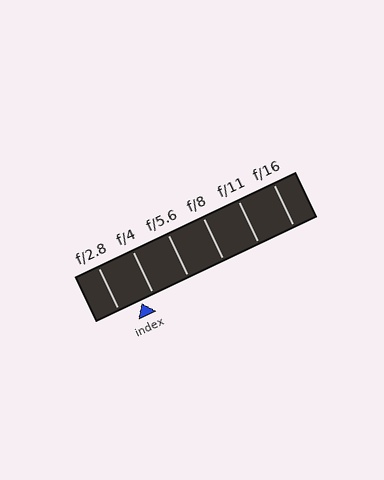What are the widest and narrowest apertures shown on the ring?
The widest aperture shown is f/2.8 and the narrowest is f/16.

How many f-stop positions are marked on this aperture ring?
There are 6 f-stop positions marked.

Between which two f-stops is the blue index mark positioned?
The index mark is between f/2.8 and f/4.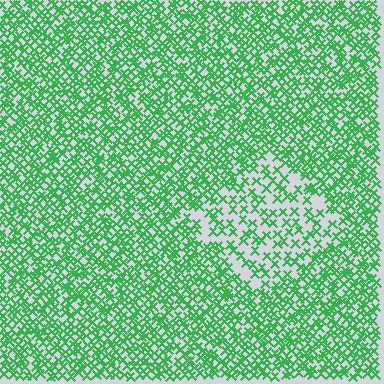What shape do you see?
I see a diamond.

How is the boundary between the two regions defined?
The boundary is defined by a change in element density (approximately 2.0x ratio). All elements are the same color, size, and shape.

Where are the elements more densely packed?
The elements are more densely packed outside the diamond boundary.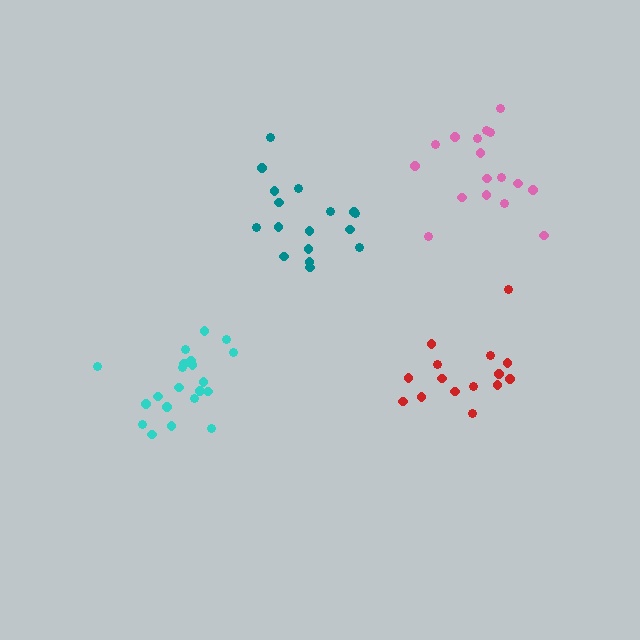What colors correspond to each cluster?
The clusters are colored: teal, red, pink, cyan.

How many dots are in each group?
Group 1: 17 dots, Group 2: 15 dots, Group 3: 17 dots, Group 4: 21 dots (70 total).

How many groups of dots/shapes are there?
There are 4 groups.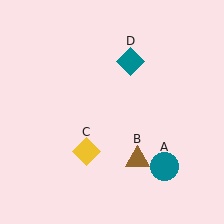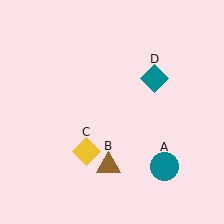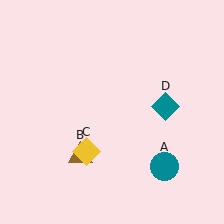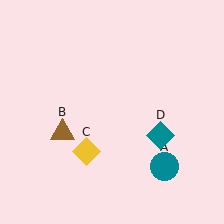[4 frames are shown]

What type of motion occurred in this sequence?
The brown triangle (object B), teal diamond (object D) rotated clockwise around the center of the scene.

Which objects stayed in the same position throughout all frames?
Teal circle (object A) and yellow diamond (object C) remained stationary.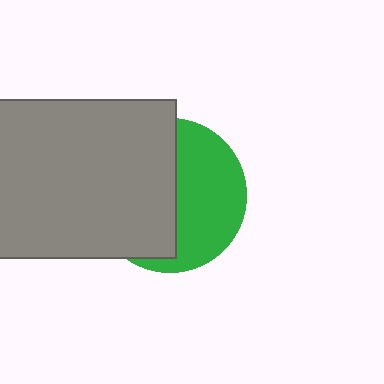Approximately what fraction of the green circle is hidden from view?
Roughly 54% of the green circle is hidden behind the gray rectangle.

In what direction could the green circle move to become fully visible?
The green circle could move right. That would shift it out from behind the gray rectangle entirely.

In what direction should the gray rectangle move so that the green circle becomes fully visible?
The gray rectangle should move left. That is the shortest direction to clear the overlap and leave the green circle fully visible.